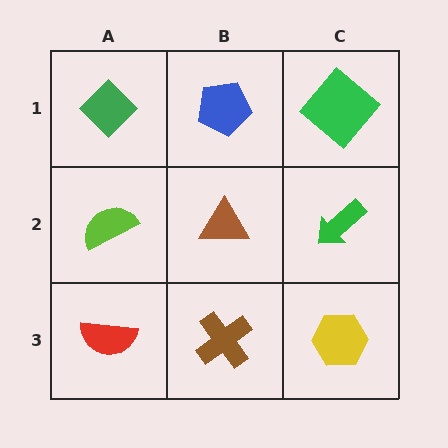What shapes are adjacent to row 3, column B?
A brown triangle (row 2, column B), a red semicircle (row 3, column A), a yellow hexagon (row 3, column C).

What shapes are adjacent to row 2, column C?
A green diamond (row 1, column C), a yellow hexagon (row 3, column C), a brown triangle (row 2, column B).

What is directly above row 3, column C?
A green arrow.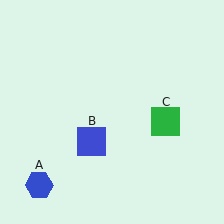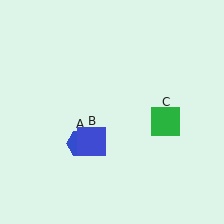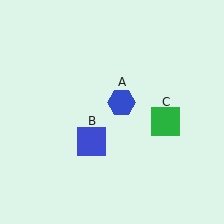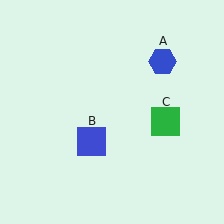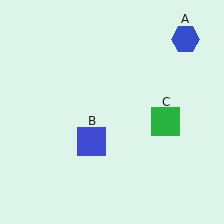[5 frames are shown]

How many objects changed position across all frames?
1 object changed position: blue hexagon (object A).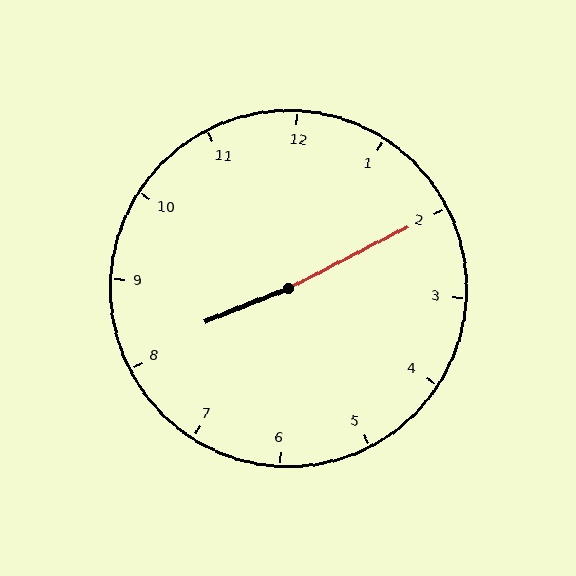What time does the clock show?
8:10.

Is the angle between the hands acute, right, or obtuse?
It is obtuse.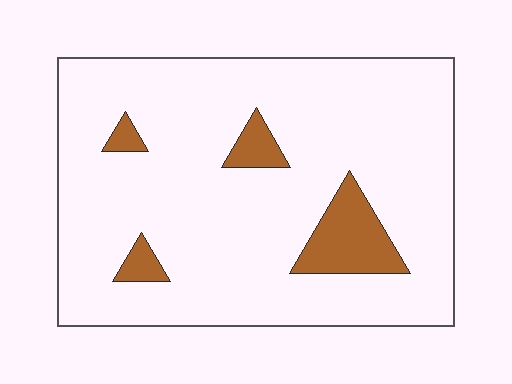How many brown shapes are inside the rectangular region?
4.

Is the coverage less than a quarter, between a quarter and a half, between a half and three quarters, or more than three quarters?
Less than a quarter.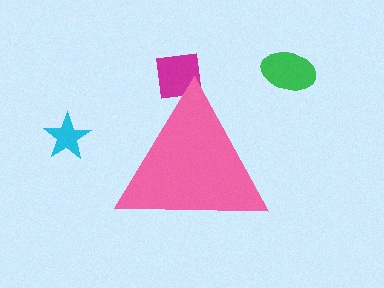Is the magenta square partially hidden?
Yes, the magenta square is partially hidden behind the pink triangle.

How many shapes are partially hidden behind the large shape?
1 shape is partially hidden.